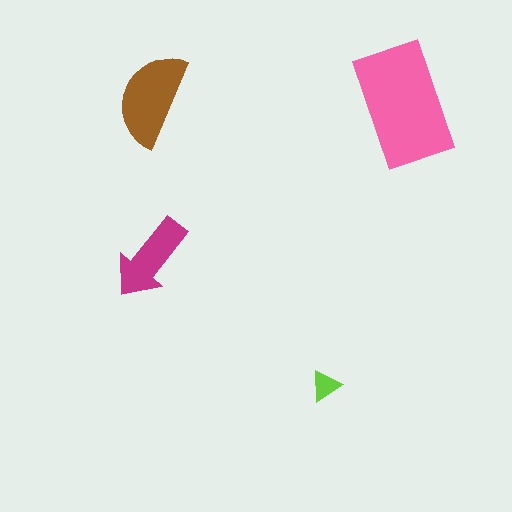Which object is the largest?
The pink rectangle.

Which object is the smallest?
The lime triangle.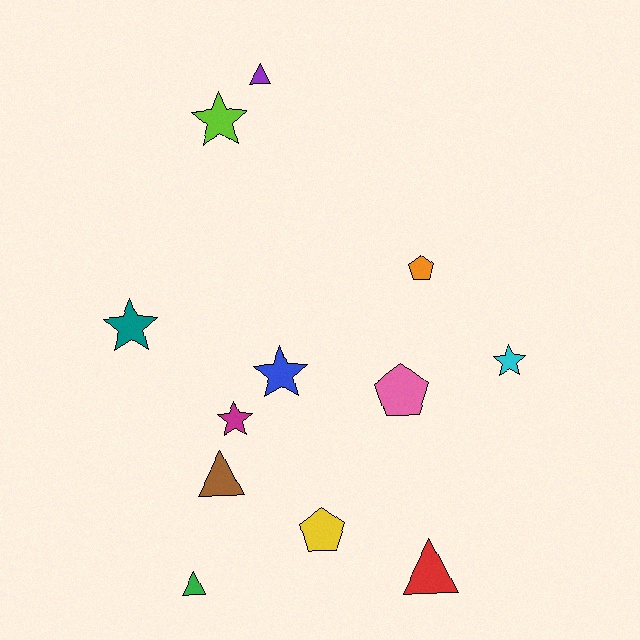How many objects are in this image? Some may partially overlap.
There are 12 objects.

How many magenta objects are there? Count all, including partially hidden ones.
There is 1 magenta object.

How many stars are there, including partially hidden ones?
There are 5 stars.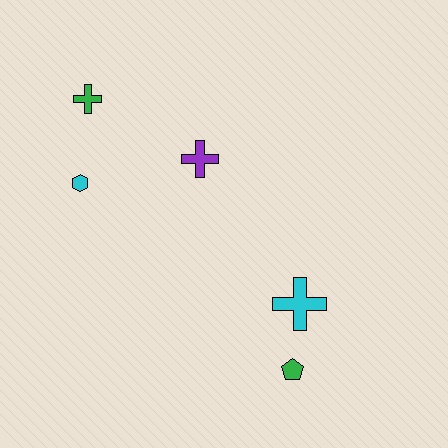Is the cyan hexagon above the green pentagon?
Yes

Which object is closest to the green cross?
The cyan hexagon is closest to the green cross.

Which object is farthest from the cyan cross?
The green cross is farthest from the cyan cross.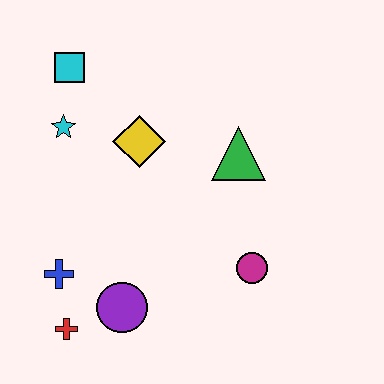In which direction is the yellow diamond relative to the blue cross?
The yellow diamond is above the blue cross.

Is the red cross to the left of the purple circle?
Yes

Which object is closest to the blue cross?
The red cross is closest to the blue cross.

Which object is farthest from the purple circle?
The cyan square is farthest from the purple circle.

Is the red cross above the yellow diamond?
No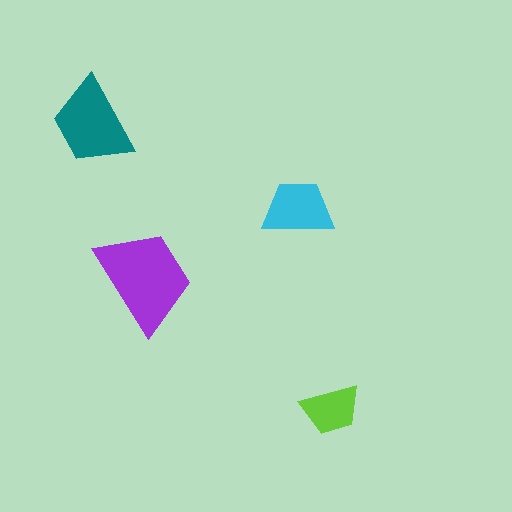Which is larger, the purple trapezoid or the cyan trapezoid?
The purple one.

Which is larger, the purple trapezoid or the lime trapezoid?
The purple one.